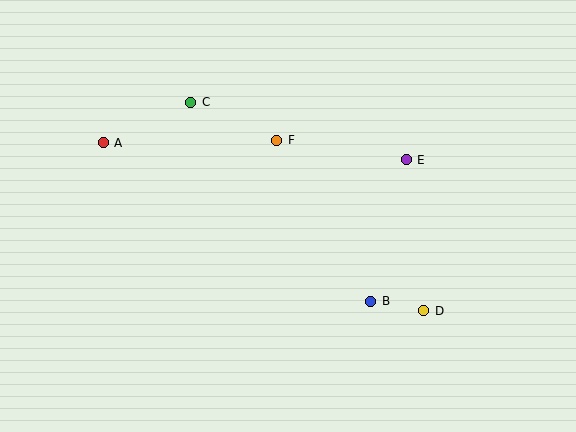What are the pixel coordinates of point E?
Point E is at (406, 160).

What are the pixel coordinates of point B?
Point B is at (371, 301).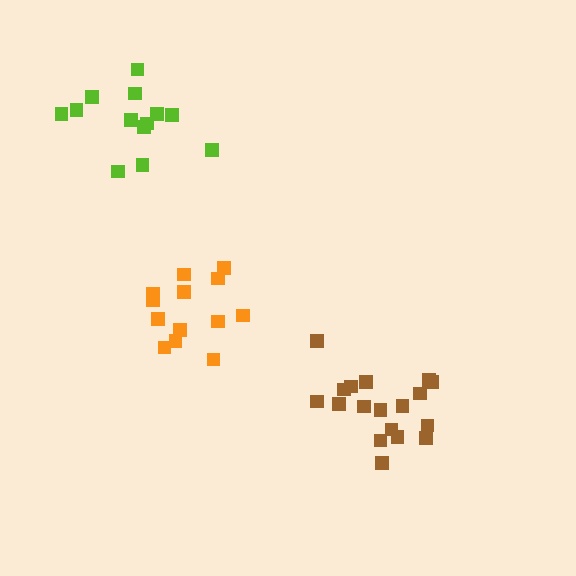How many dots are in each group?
Group 1: 18 dots, Group 2: 13 dots, Group 3: 13 dots (44 total).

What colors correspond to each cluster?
The clusters are colored: brown, lime, orange.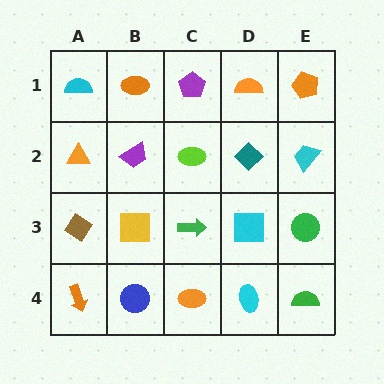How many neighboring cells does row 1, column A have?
2.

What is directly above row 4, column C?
A green arrow.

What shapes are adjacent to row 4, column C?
A green arrow (row 3, column C), a blue circle (row 4, column B), a cyan ellipse (row 4, column D).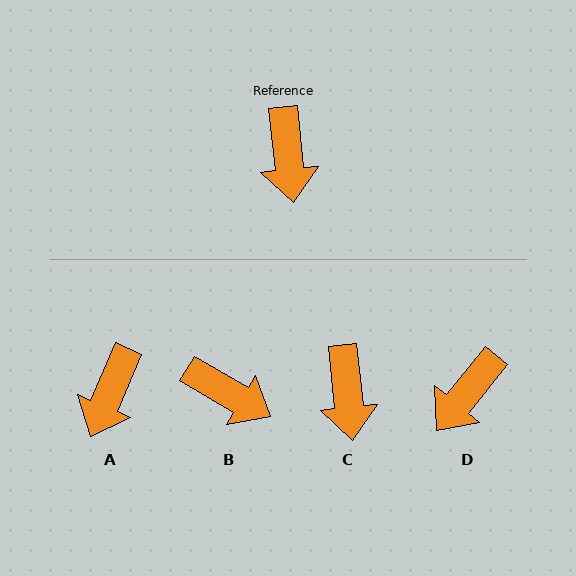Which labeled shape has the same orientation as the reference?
C.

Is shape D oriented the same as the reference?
No, it is off by about 45 degrees.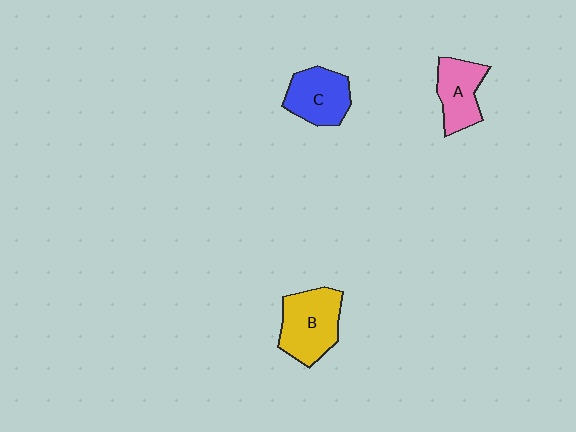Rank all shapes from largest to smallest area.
From largest to smallest: B (yellow), C (blue), A (pink).